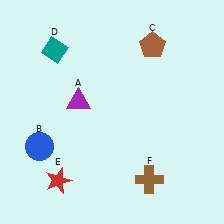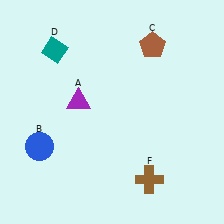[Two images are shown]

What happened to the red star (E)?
The red star (E) was removed in Image 2. It was in the bottom-left area of Image 1.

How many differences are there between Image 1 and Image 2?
There is 1 difference between the two images.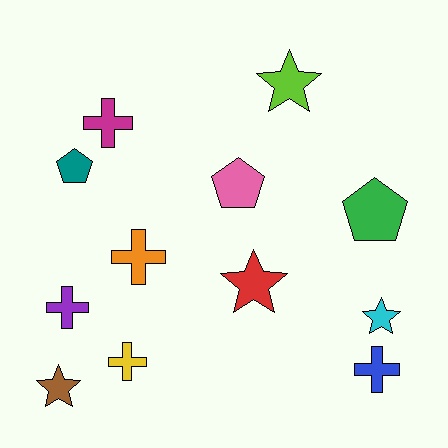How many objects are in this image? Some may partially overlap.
There are 12 objects.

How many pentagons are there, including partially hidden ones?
There are 3 pentagons.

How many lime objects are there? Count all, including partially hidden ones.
There is 1 lime object.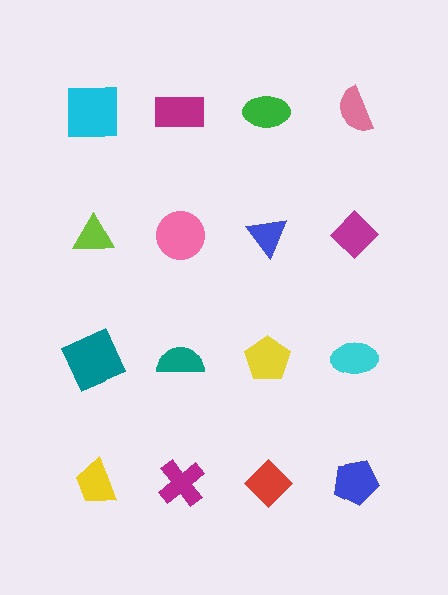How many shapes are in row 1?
4 shapes.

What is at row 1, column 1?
A cyan square.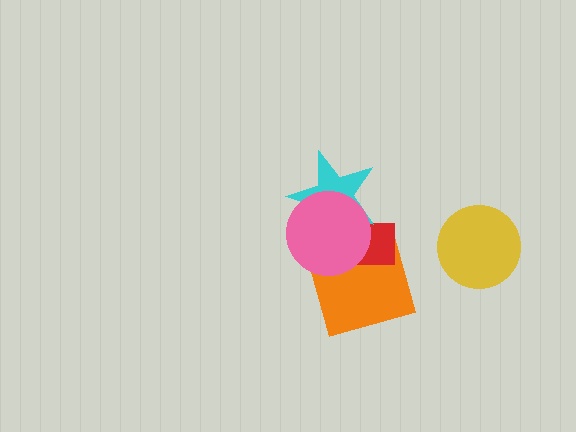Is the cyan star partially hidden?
Yes, it is partially covered by another shape.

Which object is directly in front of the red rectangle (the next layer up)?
The cyan star is directly in front of the red rectangle.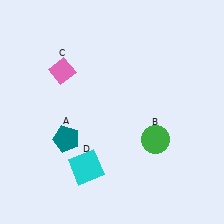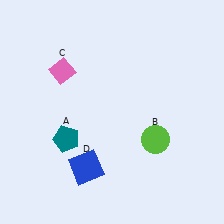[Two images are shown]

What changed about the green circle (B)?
In Image 1, B is green. In Image 2, it changed to lime.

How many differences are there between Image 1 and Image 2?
There are 2 differences between the two images.